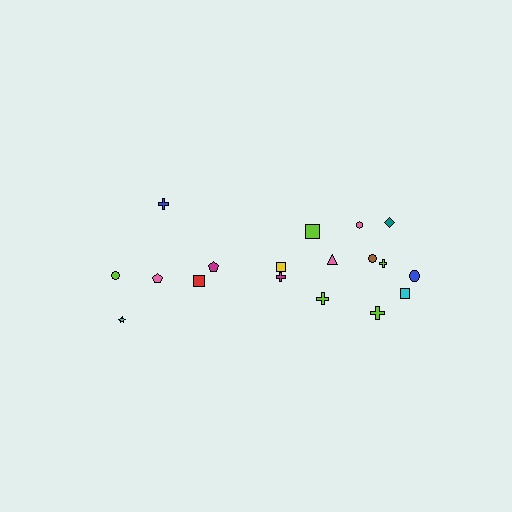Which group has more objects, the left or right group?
The right group.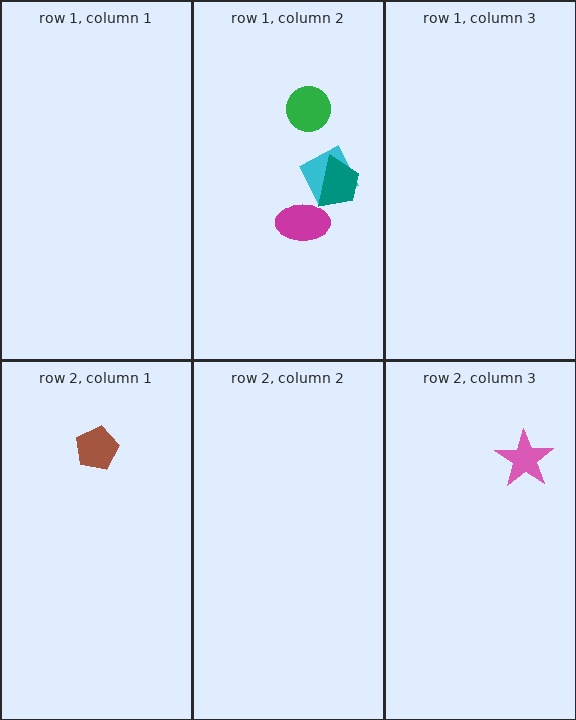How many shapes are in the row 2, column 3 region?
1.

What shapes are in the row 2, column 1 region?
The brown pentagon.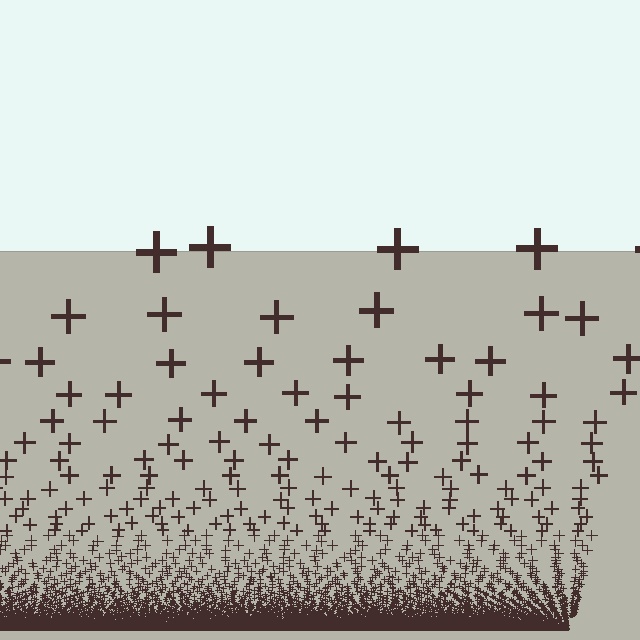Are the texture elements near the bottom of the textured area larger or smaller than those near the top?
Smaller. The gradient is inverted — elements near the bottom are smaller and denser.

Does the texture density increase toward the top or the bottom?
Density increases toward the bottom.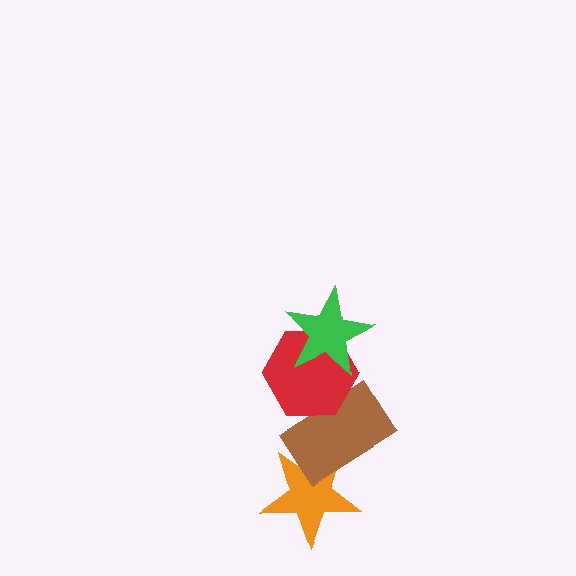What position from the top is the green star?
The green star is 1st from the top.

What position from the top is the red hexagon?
The red hexagon is 2nd from the top.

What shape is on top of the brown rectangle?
The red hexagon is on top of the brown rectangle.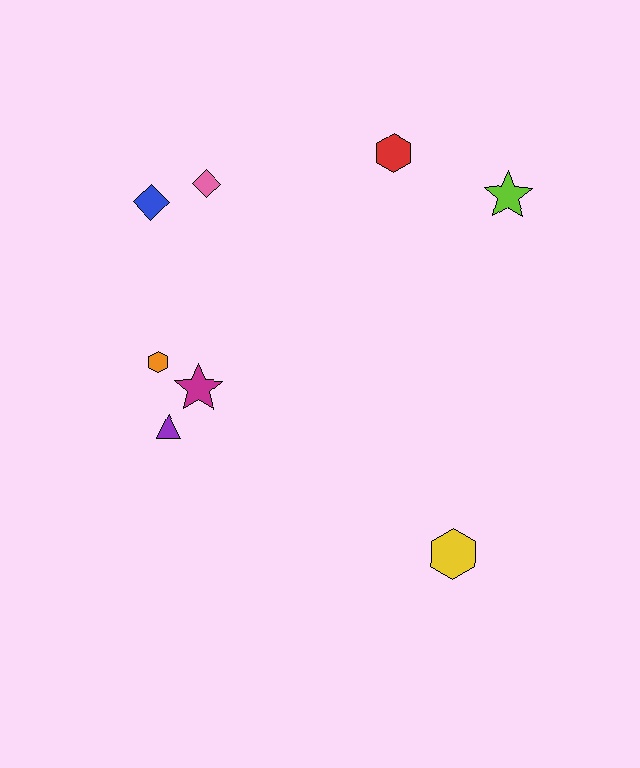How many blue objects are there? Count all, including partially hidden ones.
There is 1 blue object.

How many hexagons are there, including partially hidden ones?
There are 3 hexagons.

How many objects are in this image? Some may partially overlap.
There are 8 objects.